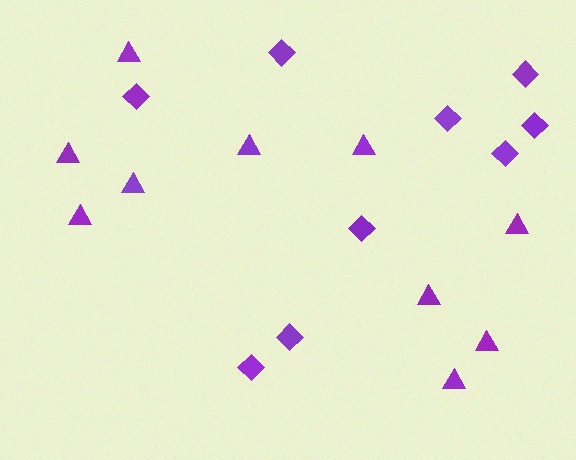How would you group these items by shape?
There are 2 groups: one group of triangles (10) and one group of diamonds (9).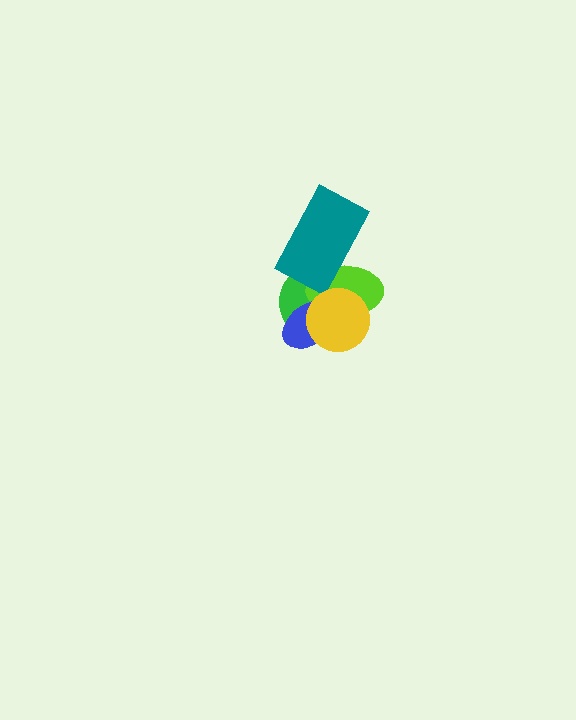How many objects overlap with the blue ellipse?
3 objects overlap with the blue ellipse.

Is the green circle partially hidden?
Yes, it is partially covered by another shape.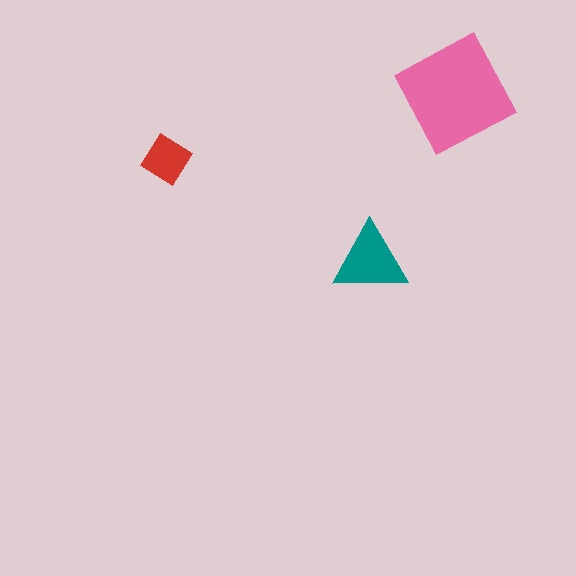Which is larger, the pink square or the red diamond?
The pink square.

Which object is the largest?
The pink square.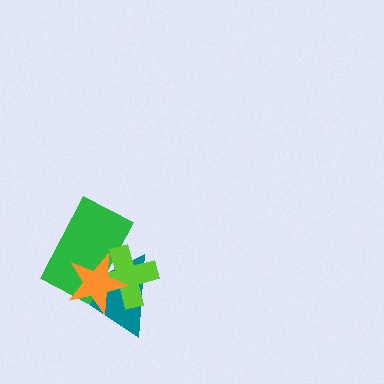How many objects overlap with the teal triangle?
3 objects overlap with the teal triangle.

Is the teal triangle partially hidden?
Yes, it is partially covered by another shape.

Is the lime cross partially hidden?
Yes, it is partially covered by another shape.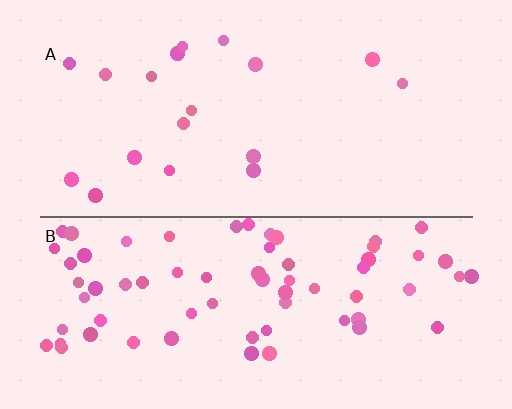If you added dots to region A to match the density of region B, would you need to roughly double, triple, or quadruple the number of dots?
Approximately quadruple.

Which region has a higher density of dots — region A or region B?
B (the bottom).